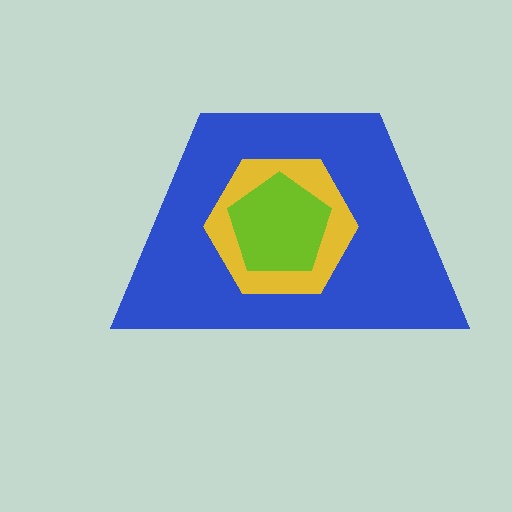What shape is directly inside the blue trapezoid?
The yellow hexagon.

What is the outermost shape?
The blue trapezoid.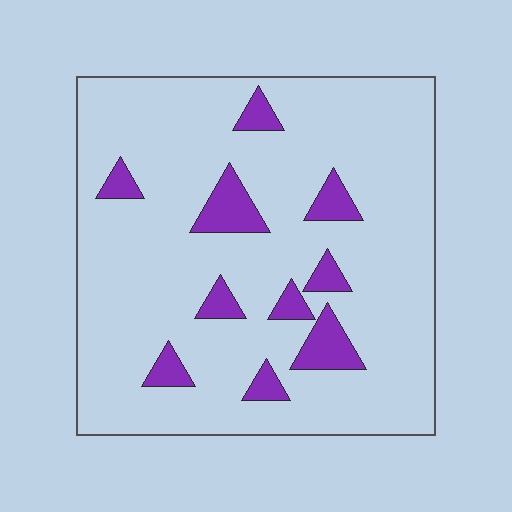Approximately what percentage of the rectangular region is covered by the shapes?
Approximately 10%.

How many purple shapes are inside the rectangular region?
10.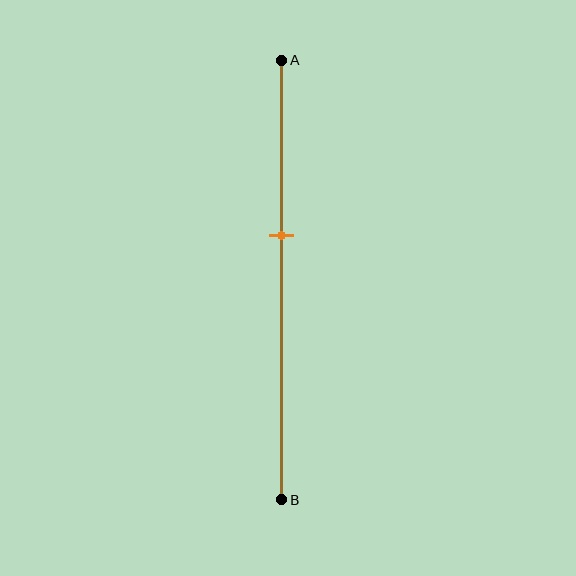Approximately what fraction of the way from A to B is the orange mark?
The orange mark is approximately 40% of the way from A to B.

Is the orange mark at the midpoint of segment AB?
No, the mark is at about 40% from A, not at the 50% midpoint.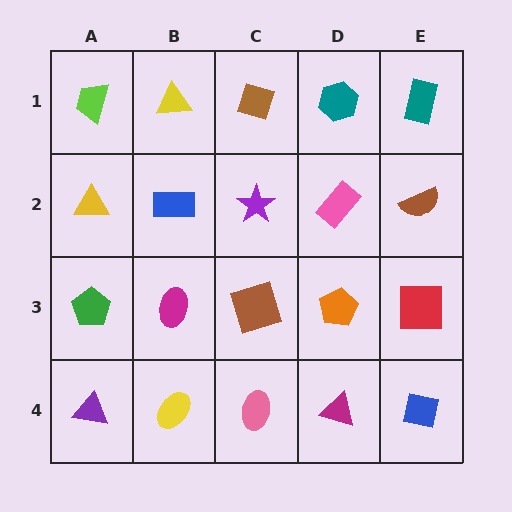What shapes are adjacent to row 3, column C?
A purple star (row 2, column C), a pink ellipse (row 4, column C), a magenta ellipse (row 3, column B), an orange pentagon (row 3, column D).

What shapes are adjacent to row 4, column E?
A red square (row 3, column E), a magenta triangle (row 4, column D).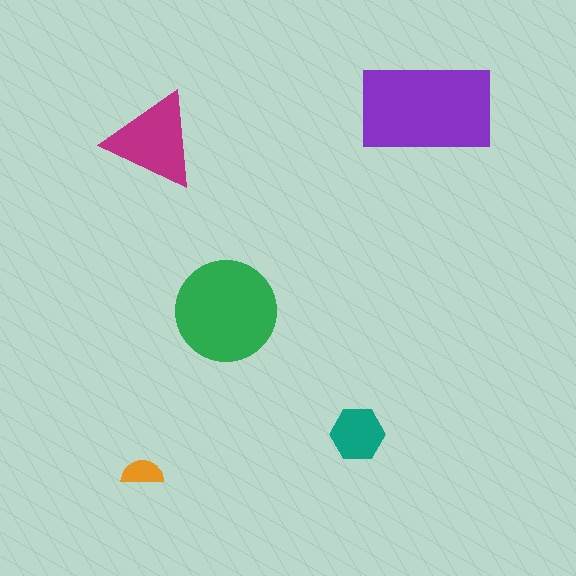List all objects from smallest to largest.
The orange semicircle, the teal hexagon, the magenta triangle, the green circle, the purple rectangle.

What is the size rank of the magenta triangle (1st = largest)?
3rd.